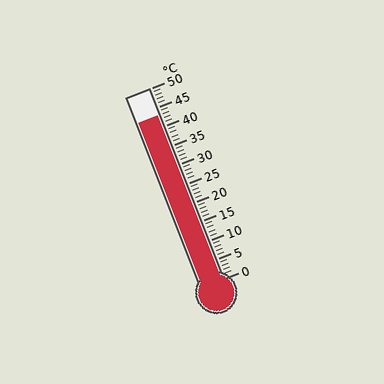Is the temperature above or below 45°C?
The temperature is below 45°C.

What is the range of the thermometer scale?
The thermometer scale ranges from 0°C to 50°C.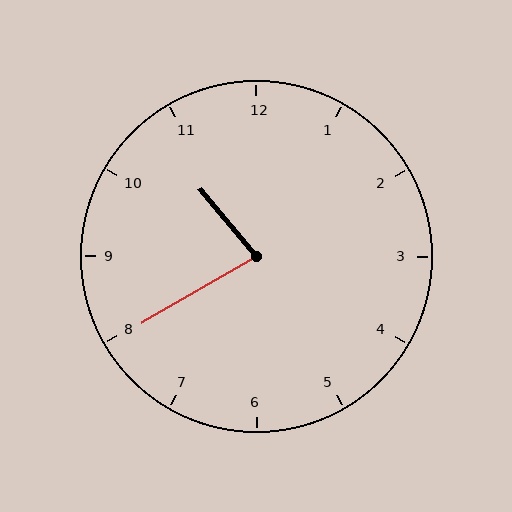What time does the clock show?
10:40.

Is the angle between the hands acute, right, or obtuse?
It is acute.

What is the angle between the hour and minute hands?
Approximately 80 degrees.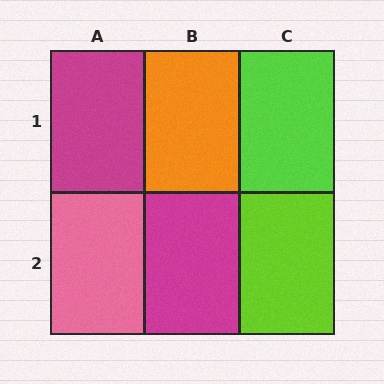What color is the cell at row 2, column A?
Pink.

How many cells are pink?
1 cell is pink.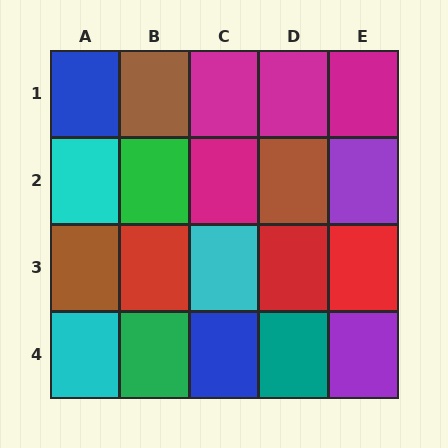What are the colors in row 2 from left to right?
Cyan, green, magenta, brown, purple.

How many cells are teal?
1 cell is teal.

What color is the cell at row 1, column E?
Magenta.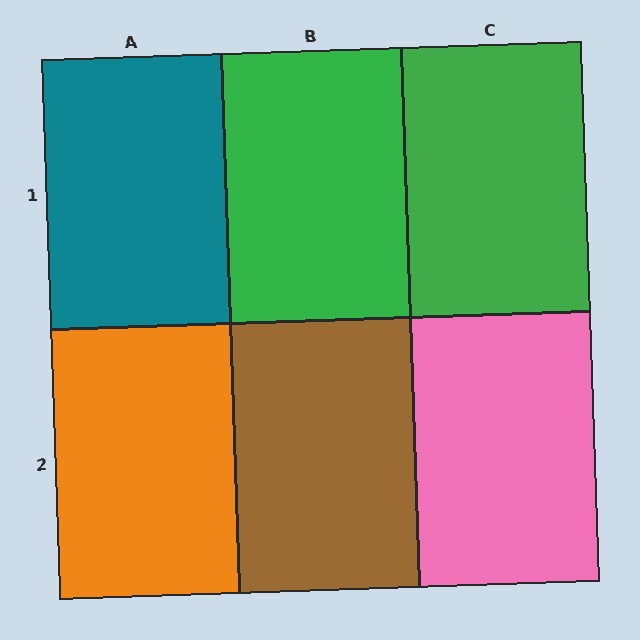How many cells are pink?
1 cell is pink.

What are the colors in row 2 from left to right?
Orange, brown, pink.